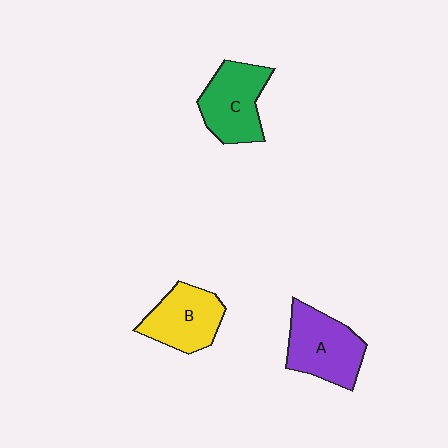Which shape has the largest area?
Shape A (purple).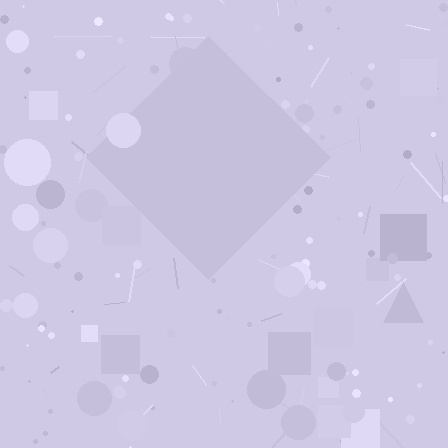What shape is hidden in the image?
A diamond is hidden in the image.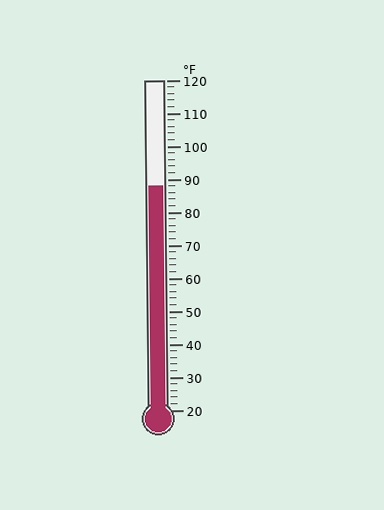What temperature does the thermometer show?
The thermometer shows approximately 88°F.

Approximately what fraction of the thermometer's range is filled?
The thermometer is filled to approximately 70% of its range.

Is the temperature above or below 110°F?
The temperature is below 110°F.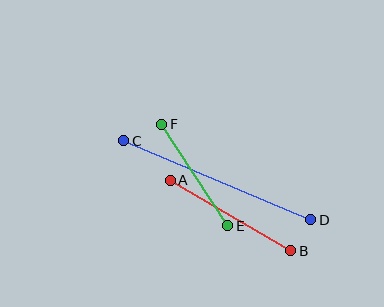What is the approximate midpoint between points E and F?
The midpoint is at approximately (195, 175) pixels.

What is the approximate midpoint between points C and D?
The midpoint is at approximately (217, 180) pixels.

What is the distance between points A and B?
The distance is approximately 139 pixels.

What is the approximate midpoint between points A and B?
The midpoint is at approximately (231, 215) pixels.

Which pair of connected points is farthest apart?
Points C and D are farthest apart.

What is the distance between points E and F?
The distance is approximately 121 pixels.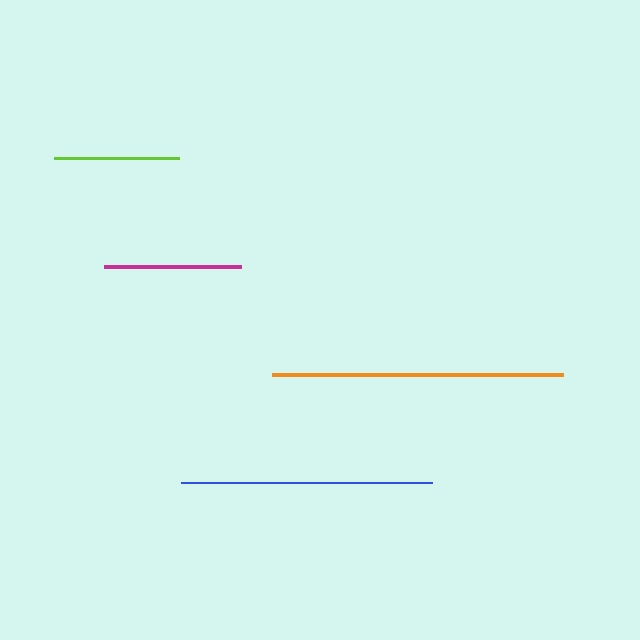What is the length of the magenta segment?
The magenta segment is approximately 138 pixels long.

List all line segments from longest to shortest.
From longest to shortest: orange, blue, magenta, lime.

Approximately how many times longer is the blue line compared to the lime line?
The blue line is approximately 2.0 times the length of the lime line.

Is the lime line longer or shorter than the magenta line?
The magenta line is longer than the lime line.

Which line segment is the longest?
The orange line is the longest at approximately 292 pixels.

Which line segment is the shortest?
The lime line is the shortest at approximately 125 pixels.